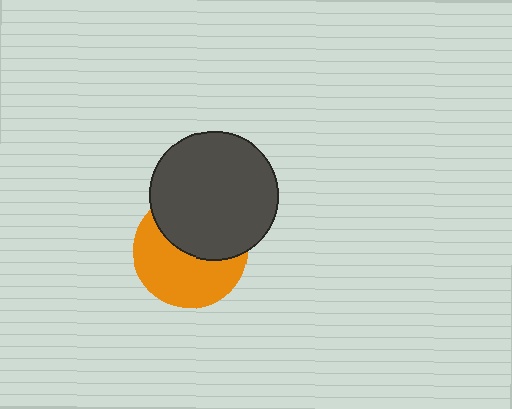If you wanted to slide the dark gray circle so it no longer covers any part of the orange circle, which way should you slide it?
Slide it up — that is the most direct way to separate the two shapes.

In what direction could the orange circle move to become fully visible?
The orange circle could move down. That would shift it out from behind the dark gray circle entirely.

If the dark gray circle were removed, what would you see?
You would see the complete orange circle.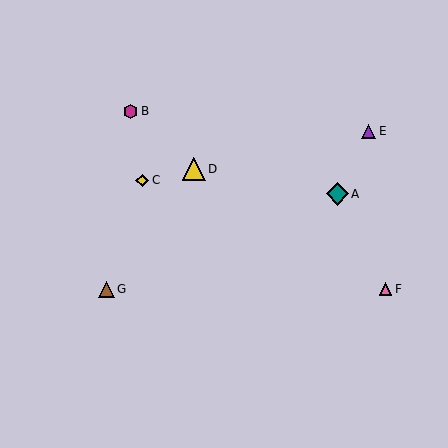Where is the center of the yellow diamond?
The center of the yellow diamond is at (142, 180).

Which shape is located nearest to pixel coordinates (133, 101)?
The magenta hexagon (labeled B) at (131, 111) is nearest to that location.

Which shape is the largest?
The yellow triangle (labeled D) is the largest.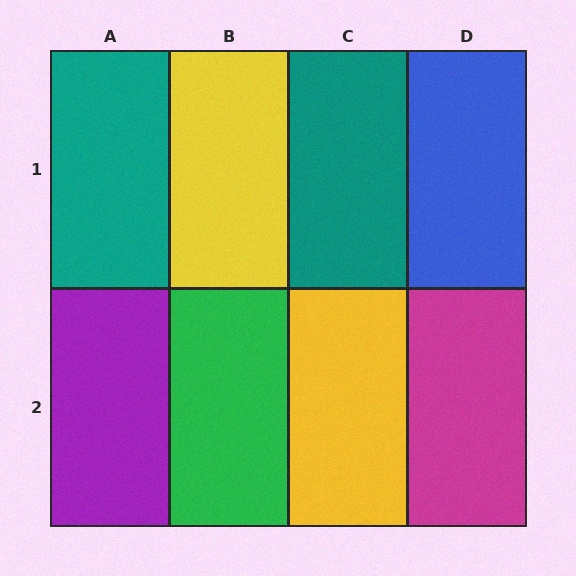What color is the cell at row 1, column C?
Teal.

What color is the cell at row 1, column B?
Yellow.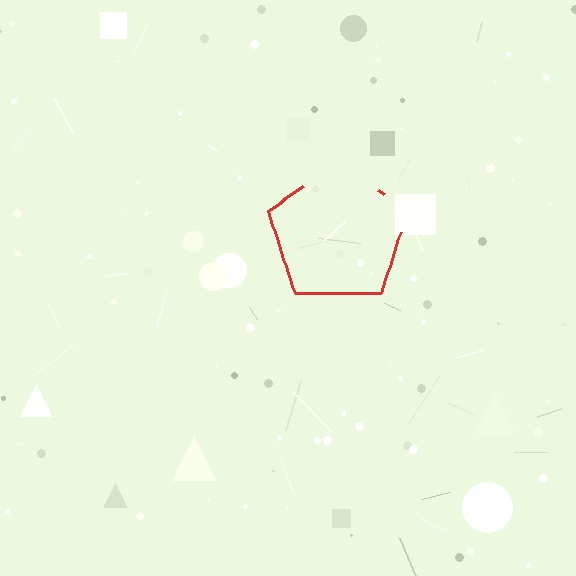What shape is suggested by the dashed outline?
The dashed outline suggests a pentagon.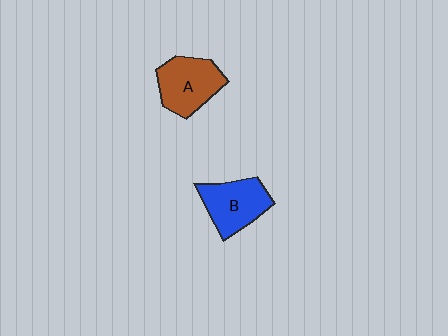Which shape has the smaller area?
Shape B (blue).